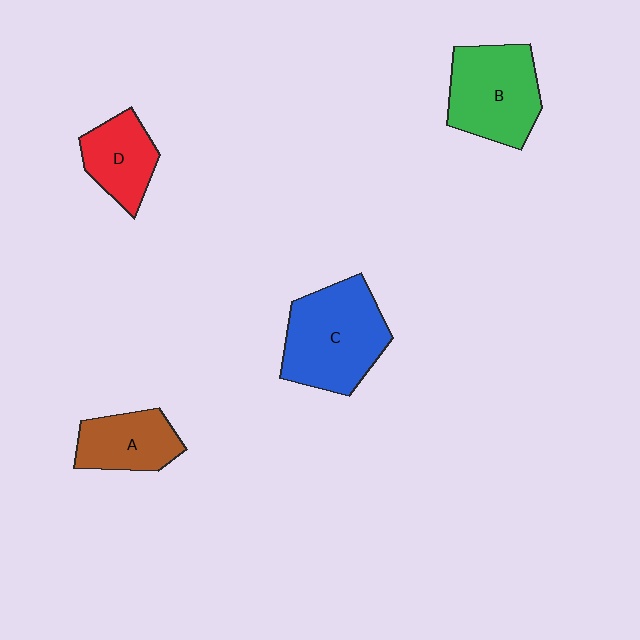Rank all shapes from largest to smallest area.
From largest to smallest: C (blue), B (green), A (brown), D (red).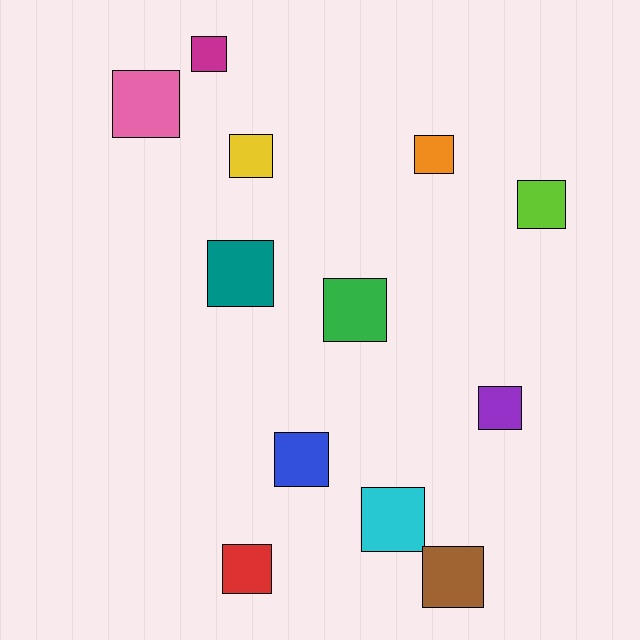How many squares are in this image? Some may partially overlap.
There are 12 squares.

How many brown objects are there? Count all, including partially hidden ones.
There is 1 brown object.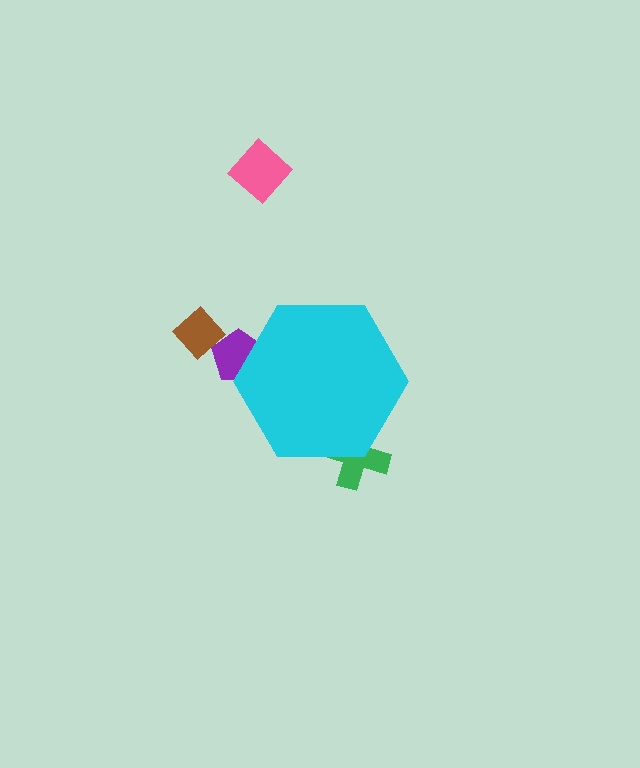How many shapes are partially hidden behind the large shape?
2 shapes are partially hidden.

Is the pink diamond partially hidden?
No, the pink diamond is fully visible.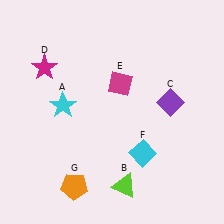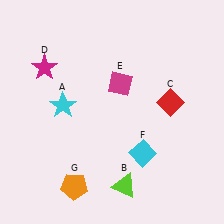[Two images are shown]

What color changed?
The diamond (C) changed from purple in Image 1 to red in Image 2.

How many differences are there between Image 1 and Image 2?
There is 1 difference between the two images.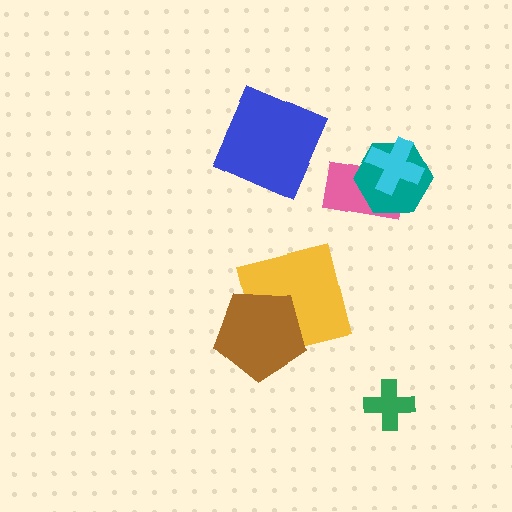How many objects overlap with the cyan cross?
2 objects overlap with the cyan cross.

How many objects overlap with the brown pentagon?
1 object overlaps with the brown pentagon.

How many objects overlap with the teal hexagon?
2 objects overlap with the teal hexagon.